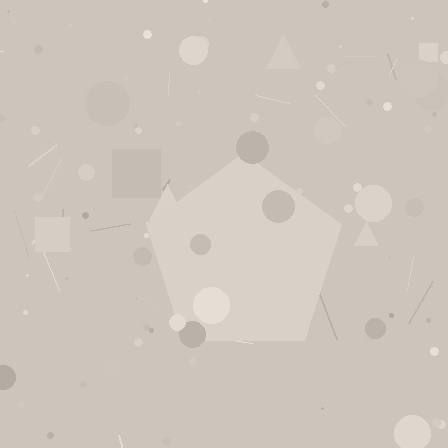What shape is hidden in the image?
A pentagon is hidden in the image.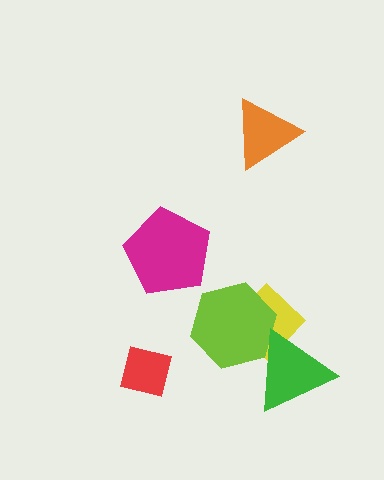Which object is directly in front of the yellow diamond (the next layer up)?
The lime hexagon is directly in front of the yellow diamond.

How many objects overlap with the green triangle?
2 objects overlap with the green triangle.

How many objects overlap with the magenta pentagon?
0 objects overlap with the magenta pentagon.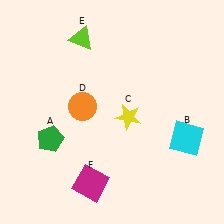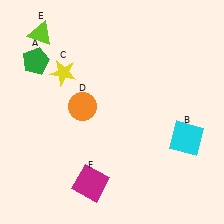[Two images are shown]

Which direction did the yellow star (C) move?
The yellow star (C) moved left.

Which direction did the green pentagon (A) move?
The green pentagon (A) moved up.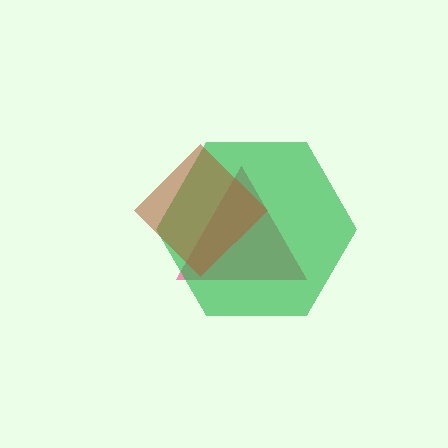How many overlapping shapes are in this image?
There are 3 overlapping shapes in the image.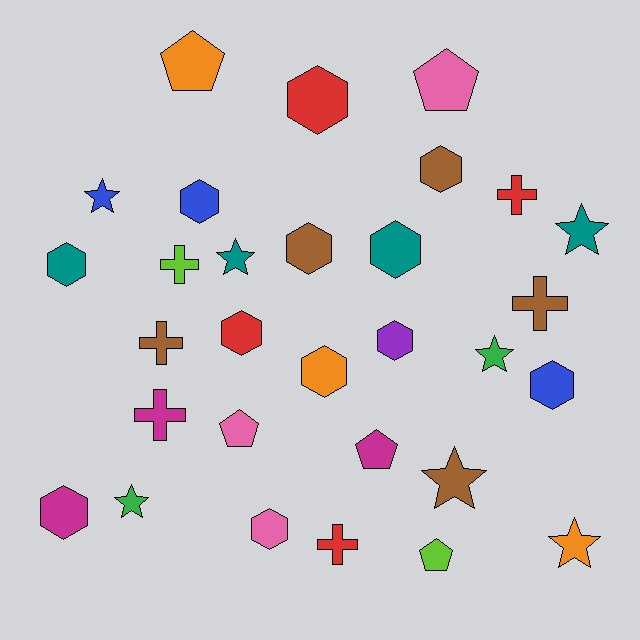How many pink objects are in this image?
There are 3 pink objects.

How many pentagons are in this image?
There are 5 pentagons.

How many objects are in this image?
There are 30 objects.